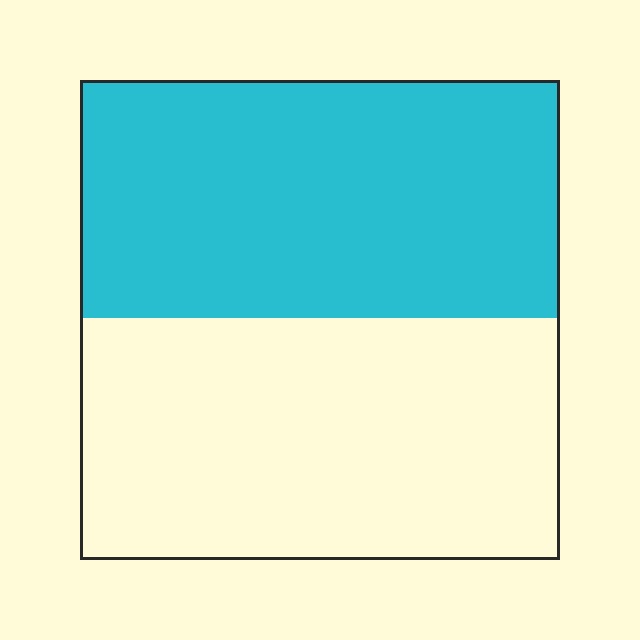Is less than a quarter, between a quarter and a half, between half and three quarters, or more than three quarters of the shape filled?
Between a quarter and a half.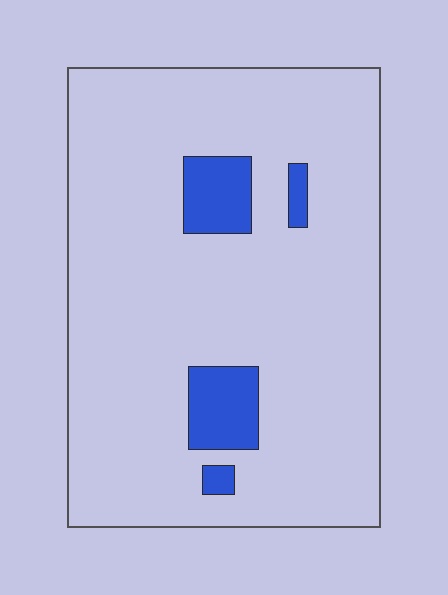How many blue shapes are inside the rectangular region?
4.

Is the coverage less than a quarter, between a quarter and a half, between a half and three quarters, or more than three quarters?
Less than a quarter.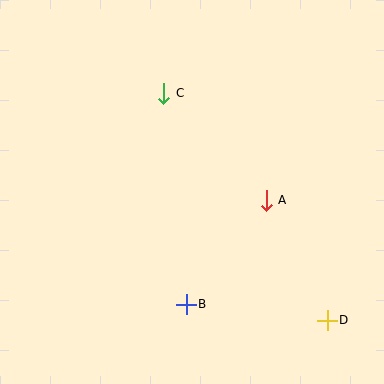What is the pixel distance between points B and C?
The distance between B and C is 212 pixels.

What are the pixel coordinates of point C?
Point C is at (164, 93).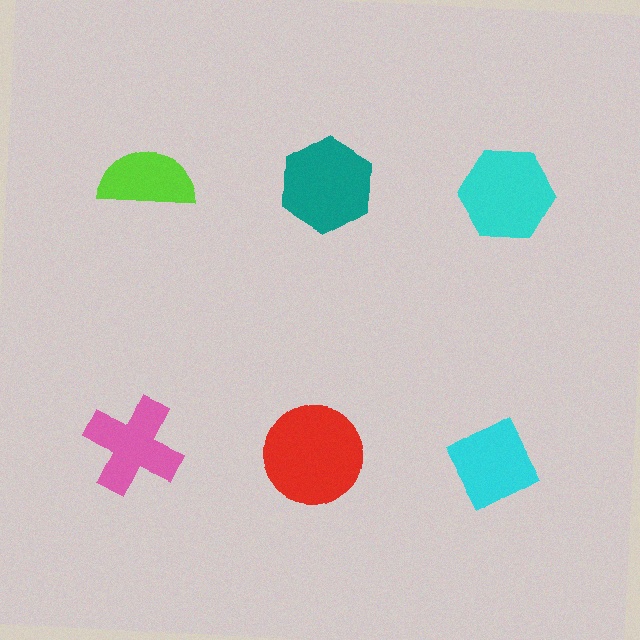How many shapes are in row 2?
3 shapes.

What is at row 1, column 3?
A cyan hexagon.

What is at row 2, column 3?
A cyan diamond.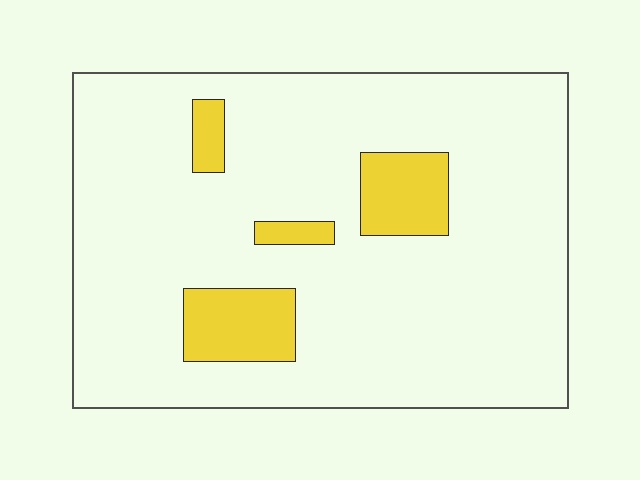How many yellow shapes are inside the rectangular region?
4.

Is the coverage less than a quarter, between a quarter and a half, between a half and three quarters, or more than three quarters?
Less than a quarter.